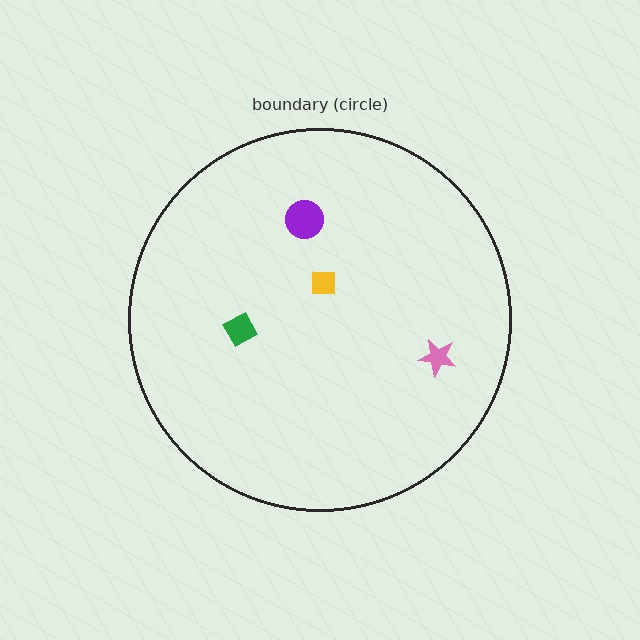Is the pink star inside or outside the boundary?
Inside.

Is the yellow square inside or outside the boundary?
Inside.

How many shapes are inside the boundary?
4 inside, 0 outside.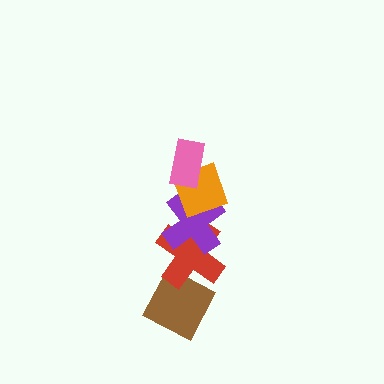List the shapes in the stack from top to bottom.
From top to bottom: the pink rectangle, the orange diamond, the purple cross, the red cross, the brown diamond.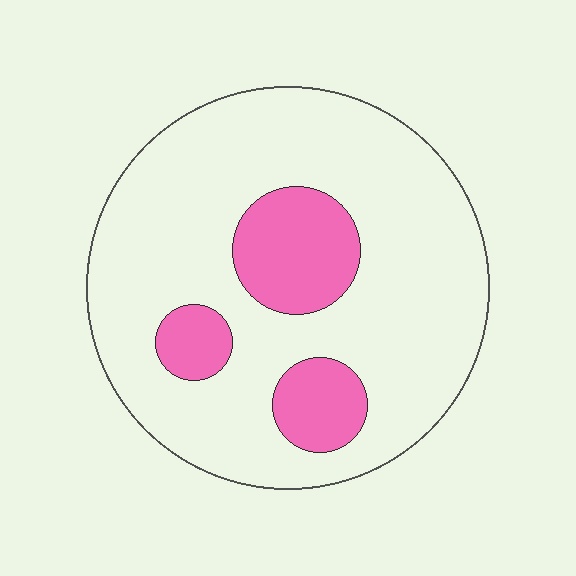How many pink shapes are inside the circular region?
3.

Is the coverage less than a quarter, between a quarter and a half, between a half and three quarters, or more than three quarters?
Less than a quarter.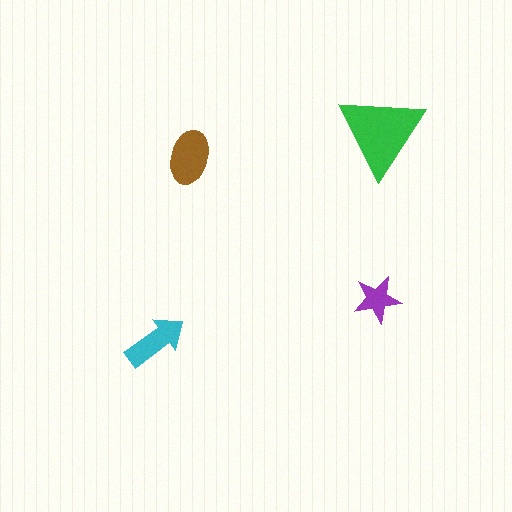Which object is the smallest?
The purple star.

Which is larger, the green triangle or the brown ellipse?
The green triangle.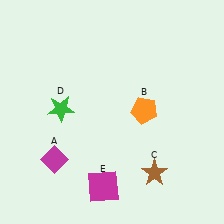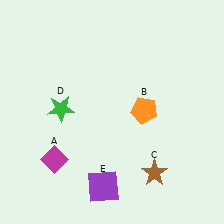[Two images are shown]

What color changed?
The square (E) changed from magenta in Image 1 to purple in Image 2.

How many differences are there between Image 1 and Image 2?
There is 1 difference between the two images.